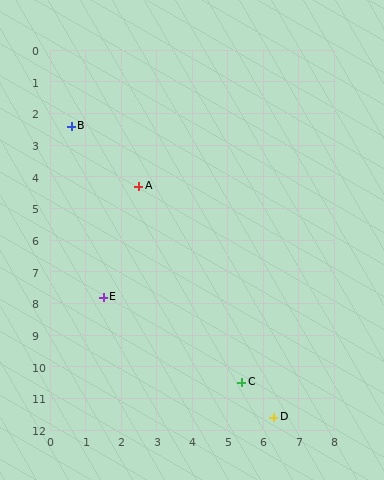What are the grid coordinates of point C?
Point C is at approximately (5.4, 10.5).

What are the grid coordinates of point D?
Point D is at approximately (6.3, 11.6).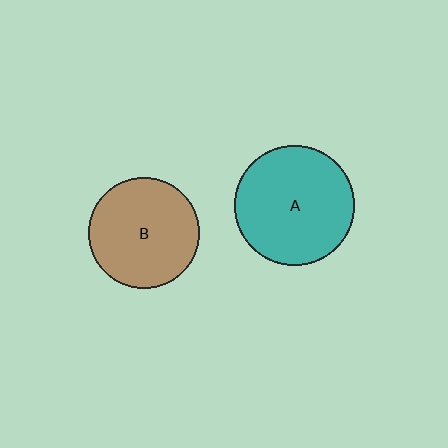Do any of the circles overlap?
No, none of the circles overlap.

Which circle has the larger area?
Circle A (teal).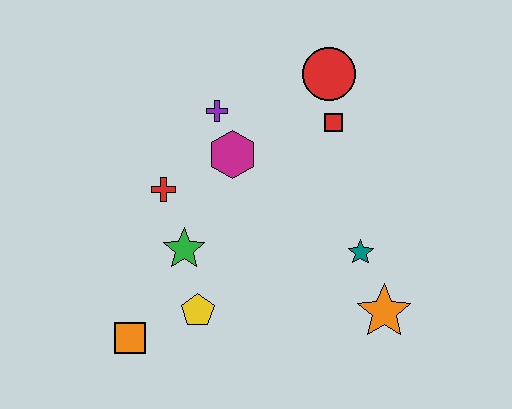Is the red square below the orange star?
No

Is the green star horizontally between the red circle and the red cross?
Yes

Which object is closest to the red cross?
The green star is closest to the red cross.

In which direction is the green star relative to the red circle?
The green star is below the red circle.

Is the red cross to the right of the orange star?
No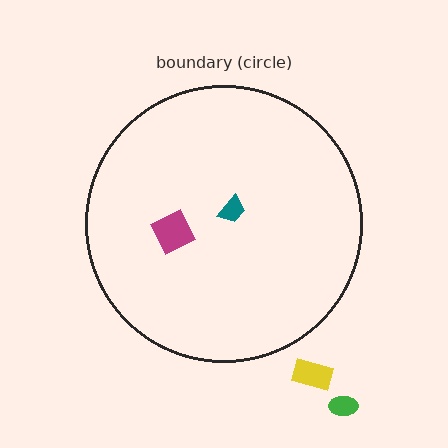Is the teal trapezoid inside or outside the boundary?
Inside.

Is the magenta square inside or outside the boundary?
Inside.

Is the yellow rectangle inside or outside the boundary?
Outside.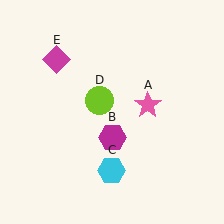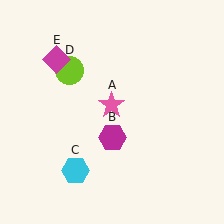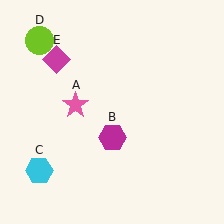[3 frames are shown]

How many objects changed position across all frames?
3 objects changed position: pink star (object A), cyan hexagon (object C), lime circle (object D).